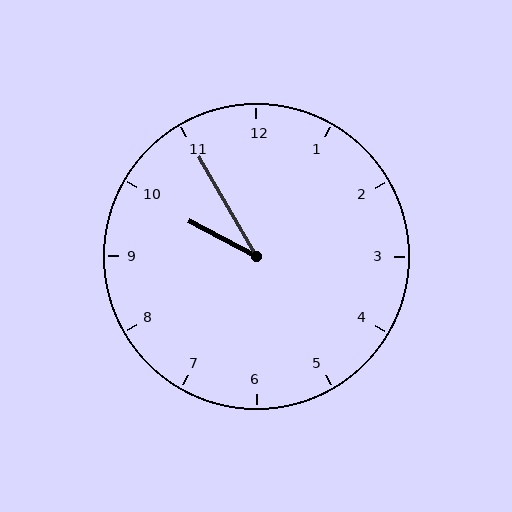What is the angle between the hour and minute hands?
Approximately 32 degrees.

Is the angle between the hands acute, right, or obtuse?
It is acute.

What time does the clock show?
9:55.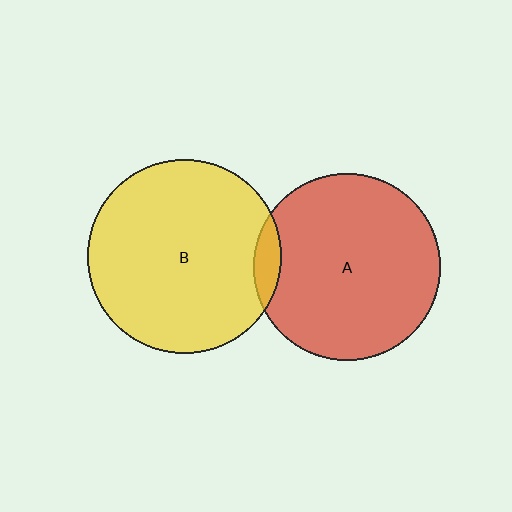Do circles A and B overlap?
Yes.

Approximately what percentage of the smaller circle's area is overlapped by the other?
Approximately 5%.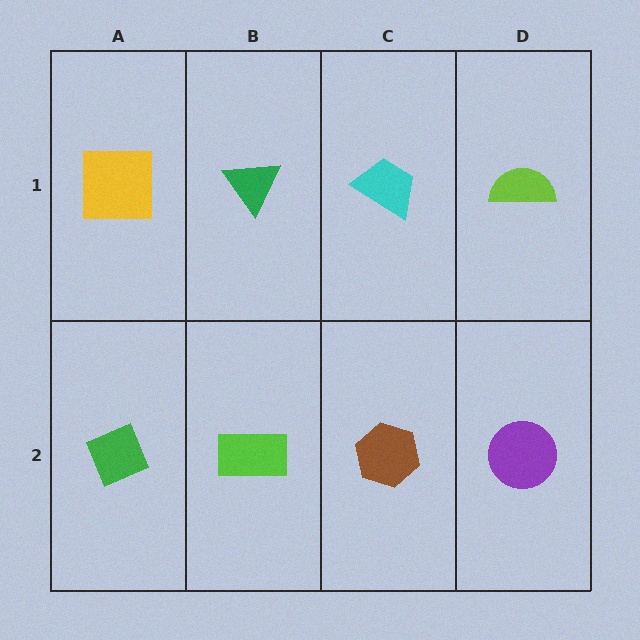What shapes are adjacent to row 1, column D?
A purple circle (row 2, column D), a cyan trapezoid (row 1, column C).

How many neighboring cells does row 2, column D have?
2.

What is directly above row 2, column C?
A cyan trapezoid.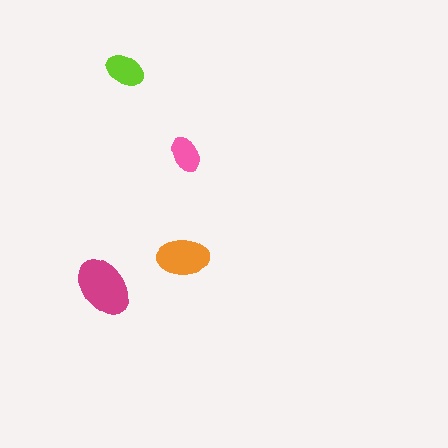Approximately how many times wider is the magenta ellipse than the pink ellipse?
About 1.5 times wider.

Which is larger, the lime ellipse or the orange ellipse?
The orange one.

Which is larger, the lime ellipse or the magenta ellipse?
The magenta one.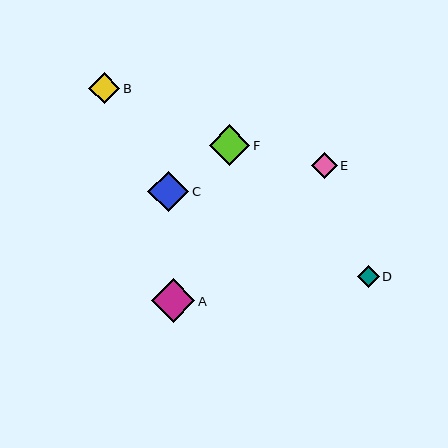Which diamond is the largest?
Diamond A is the largest with a size of approximately 43 pixels.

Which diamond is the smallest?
Diamond D is the smallest with a size of approximately 22 pixels.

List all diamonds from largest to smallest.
From largest to smallest: A, C, F, B, E, D.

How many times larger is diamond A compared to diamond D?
Diamond A is approximately 2.0 times the size of diamond D.